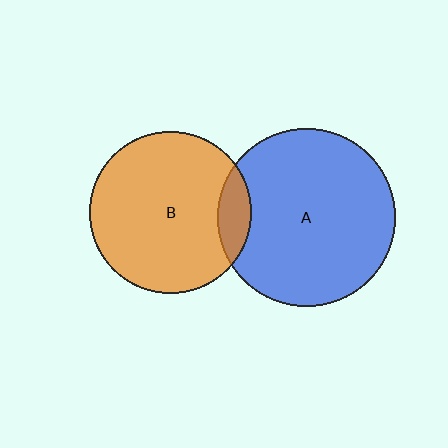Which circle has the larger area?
Circle A (blue).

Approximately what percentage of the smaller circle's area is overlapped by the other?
Approximately 10%.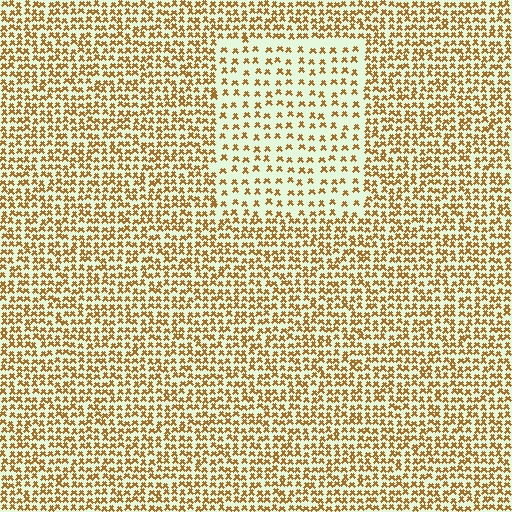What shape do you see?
I see a rectangle.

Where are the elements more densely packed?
The elements are more densely packed outside the rectangle boundary.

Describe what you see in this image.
The image contains small brown elements arranged at two different densities. A rectangle-shaped region is visible where the elements are less densely packed than the surrounding area.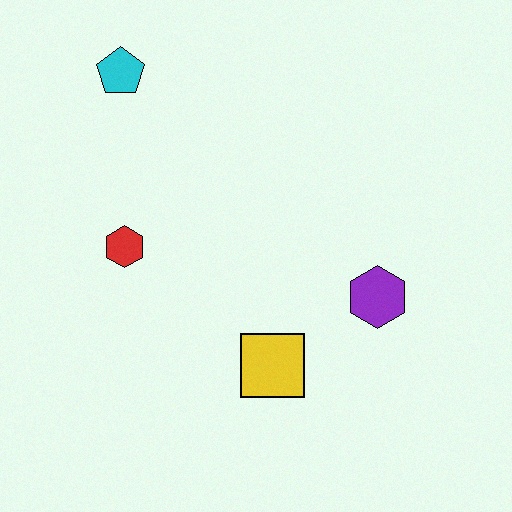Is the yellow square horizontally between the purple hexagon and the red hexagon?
Yes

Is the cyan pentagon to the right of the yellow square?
No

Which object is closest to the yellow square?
The purple hexagon is closest to the yellow square.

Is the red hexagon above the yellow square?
Yes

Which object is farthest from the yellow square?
The cyan pentagon is farthest from the yellow square.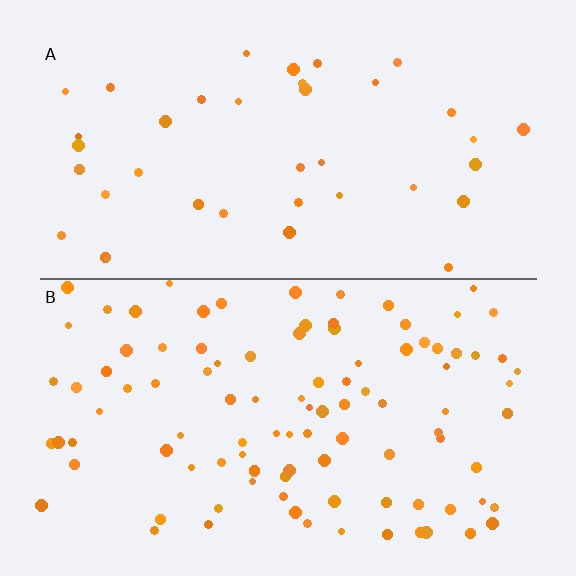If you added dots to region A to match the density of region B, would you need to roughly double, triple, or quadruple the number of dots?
Approximately triple.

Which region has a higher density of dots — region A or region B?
B (the bottom).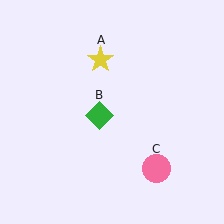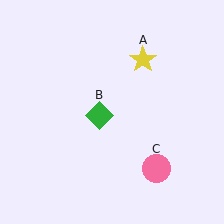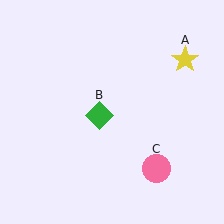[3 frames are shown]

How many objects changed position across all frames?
1 object changed position: yellow star (object A).